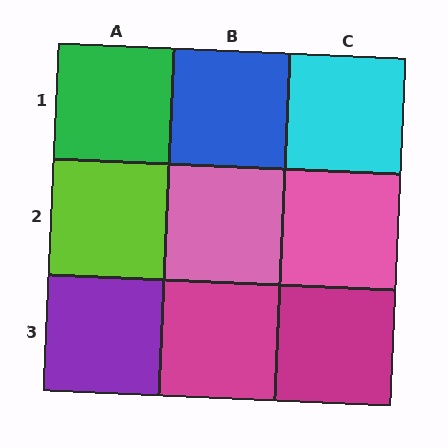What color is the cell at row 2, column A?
Lime.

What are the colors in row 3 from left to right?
Purple, magenta, magenta.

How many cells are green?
1 cell is green.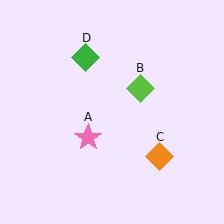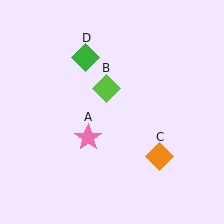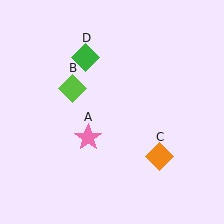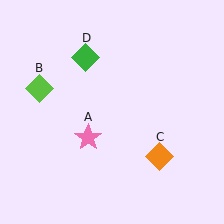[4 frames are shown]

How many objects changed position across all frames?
1 object changed position: lime diamond (object B).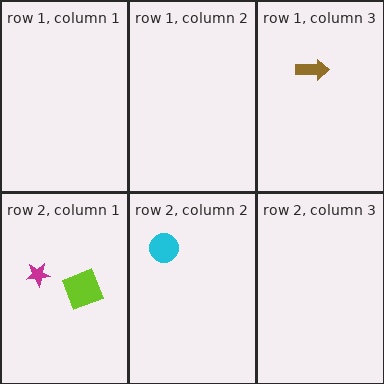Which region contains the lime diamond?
The row 2, column 1 region.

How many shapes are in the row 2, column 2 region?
1.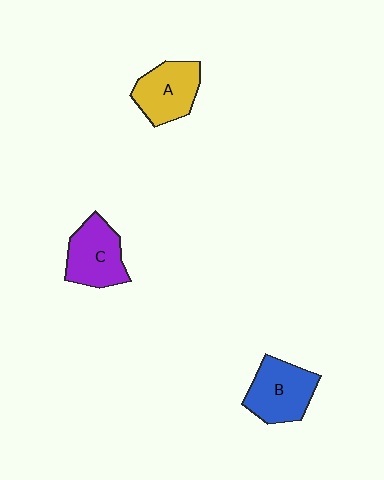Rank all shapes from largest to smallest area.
From largest to smallest: B (blue), C (purple), A (yellow).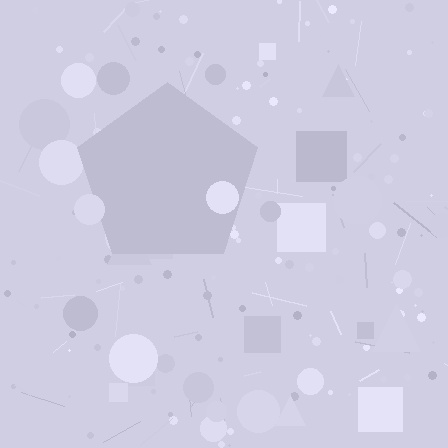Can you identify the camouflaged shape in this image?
The camouflaged shape is a pentagon.